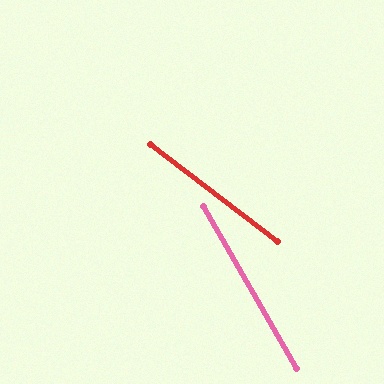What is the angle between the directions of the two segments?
Approximately 23 degrees.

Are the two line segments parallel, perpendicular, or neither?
Neither parallel nor perpendicular — they differ by about 23°.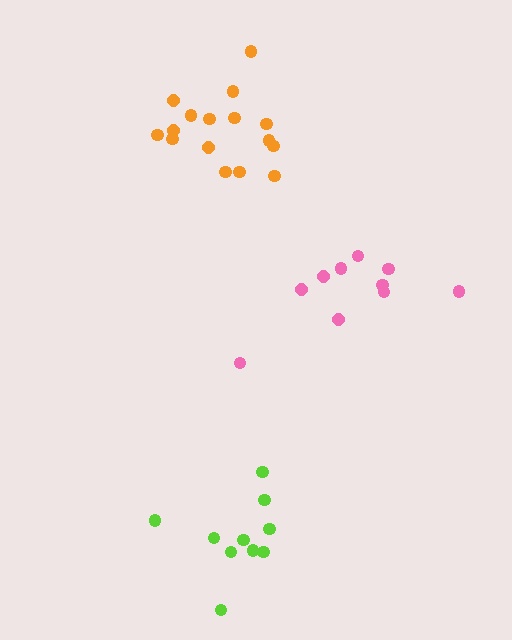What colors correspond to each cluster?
The clusters are colored: pink, orange, lime.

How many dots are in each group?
Group 1: 10 dots, Group 2: 16 dots, Group 3: 10 dots (36 total).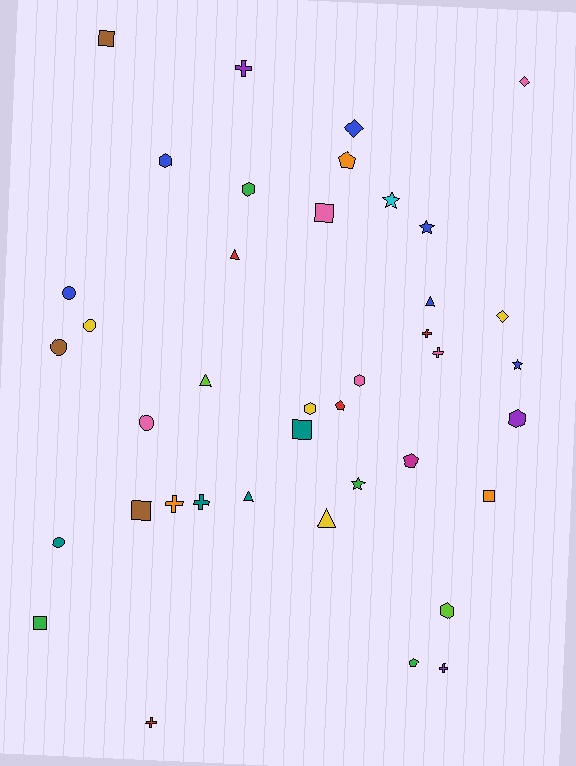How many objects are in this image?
There are 40 objects.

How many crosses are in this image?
There are 7 crosses.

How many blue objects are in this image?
There are 6 blue objects.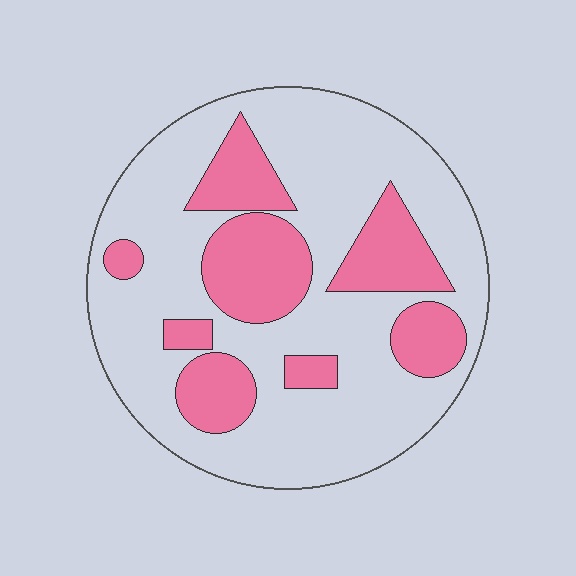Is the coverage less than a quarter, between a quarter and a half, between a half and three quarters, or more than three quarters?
Between a quarter and a half.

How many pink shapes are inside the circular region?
8.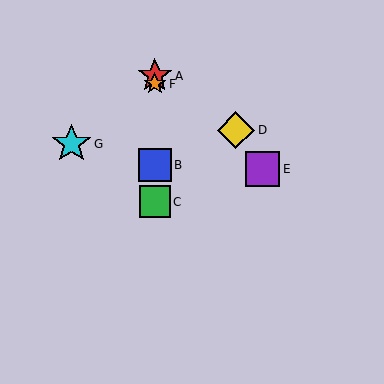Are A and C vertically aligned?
Yes, both are at x≈155.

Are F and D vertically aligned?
No, F is at x≈155 and D is at x≈236.